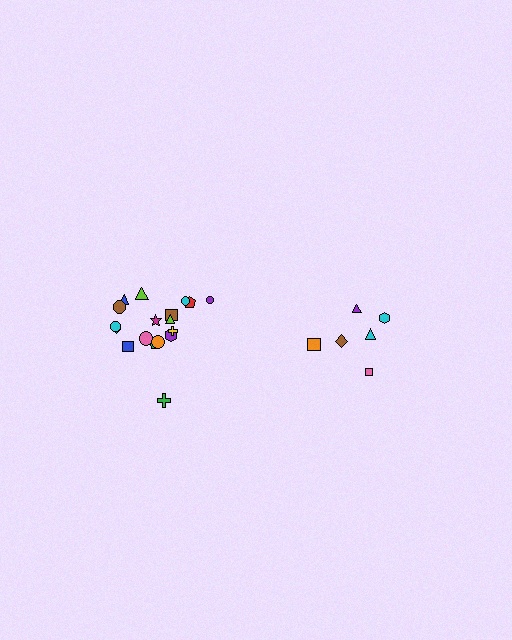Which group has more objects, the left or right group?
The left group.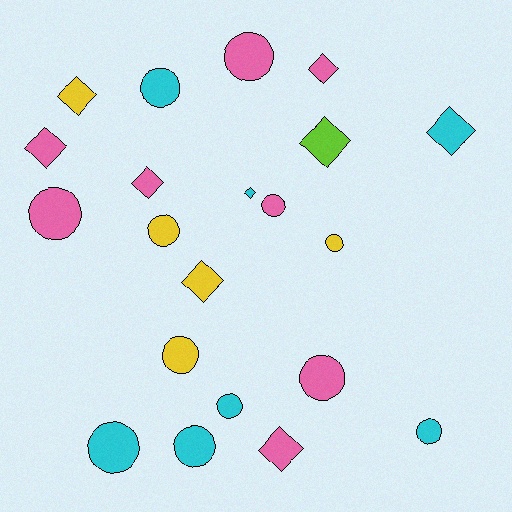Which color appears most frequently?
Pink, with 8 objects.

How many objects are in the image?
There are 21 objects.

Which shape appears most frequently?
Circle, with 12 objects.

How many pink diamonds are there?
There are 4 pink diamonds.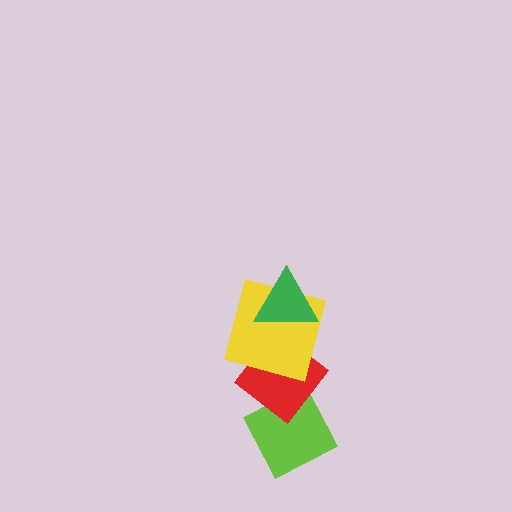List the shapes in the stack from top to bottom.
From top to bottom: the green triangle, the yellow square, the red diamond, the lime diamond.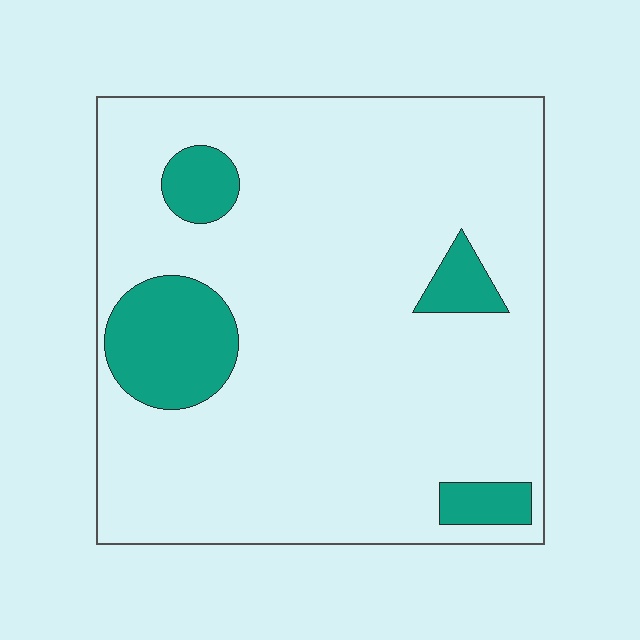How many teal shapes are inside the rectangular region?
4.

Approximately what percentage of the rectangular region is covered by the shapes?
Approximately 15%.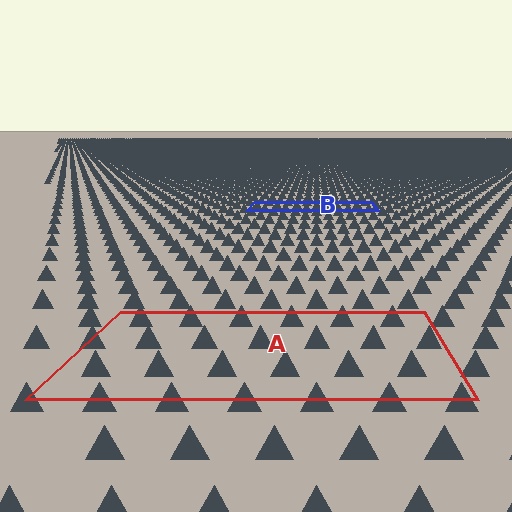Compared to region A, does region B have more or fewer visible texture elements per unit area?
Region B has more texture elements per unit area — they are packed more densely because it is farther away.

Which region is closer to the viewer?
Region A is closer. The texture elements there are larger and more spread out.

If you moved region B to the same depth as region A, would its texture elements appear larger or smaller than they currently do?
They would appear larger. At a closer depth, the same texture elements are projected at a bigger on-screen size.